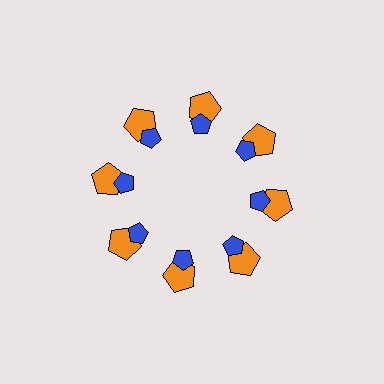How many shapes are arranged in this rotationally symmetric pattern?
There are 16 shapes, arranged in 8 groups of 2.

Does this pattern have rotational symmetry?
Yes, this pattern has 8-fold rotational symmetry. It looks the same after rotating 45 degrees around the center.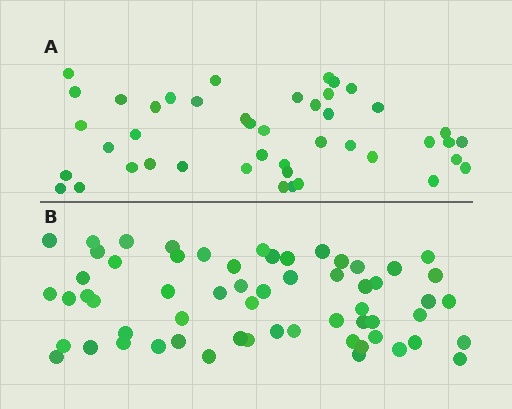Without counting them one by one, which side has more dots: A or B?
Region B (the bottom region) has more dots.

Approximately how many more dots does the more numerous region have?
Region B has approximately 15 more dots than region A.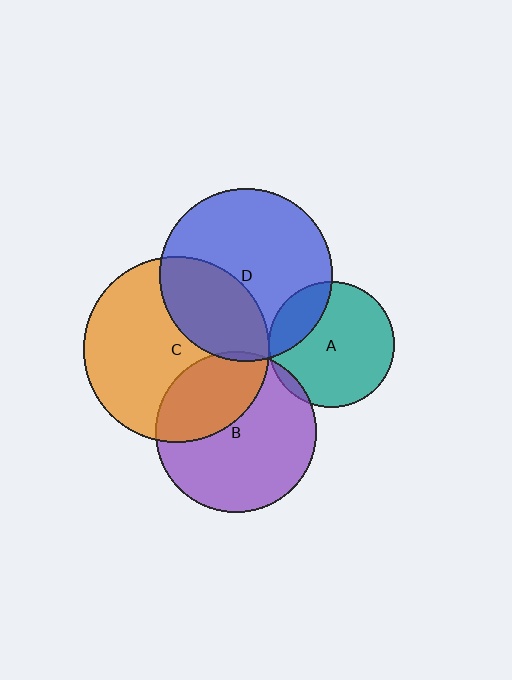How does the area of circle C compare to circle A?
Approximately 2.2 times.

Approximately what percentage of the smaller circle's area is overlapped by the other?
Approximately 5%.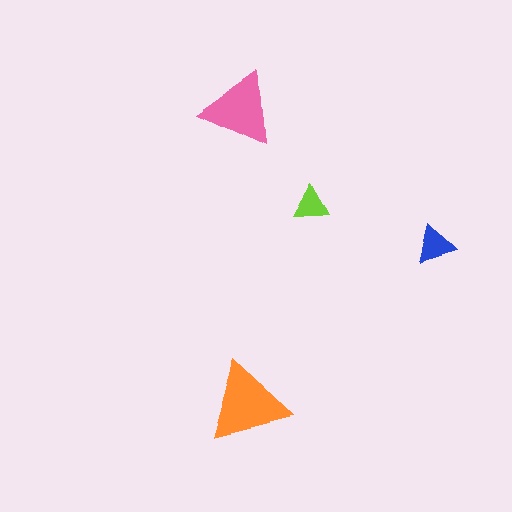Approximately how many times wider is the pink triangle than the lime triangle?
About 2 times wider.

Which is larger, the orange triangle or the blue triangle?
The orange one.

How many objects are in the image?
There are 4 objects in the image.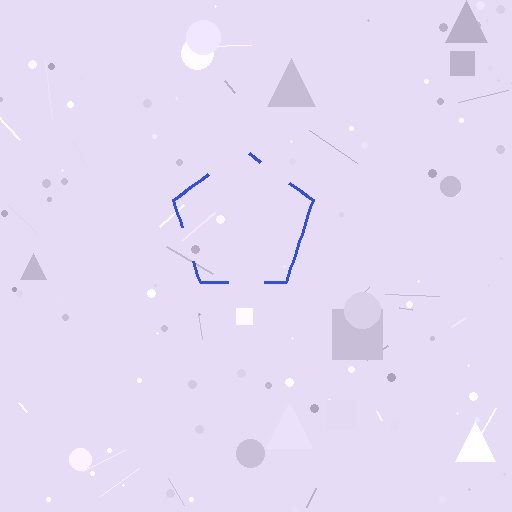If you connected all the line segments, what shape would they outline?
They would outline a pentagon.